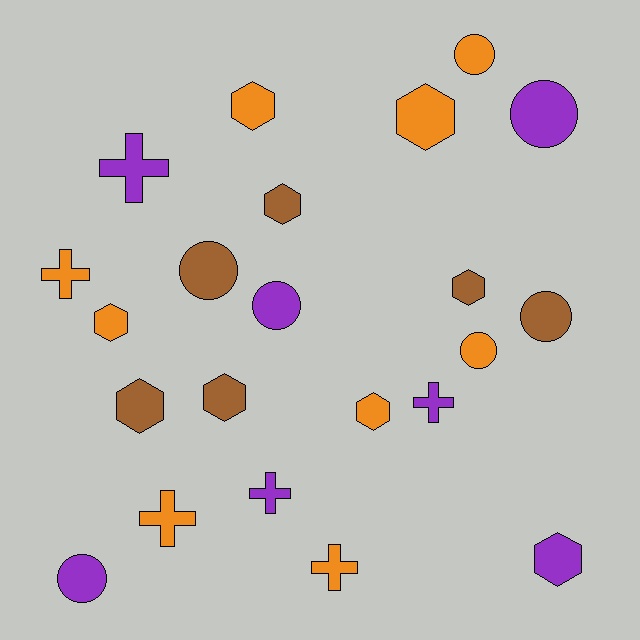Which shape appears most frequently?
Hexagon, with 9 objects.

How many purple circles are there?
There are 3 purple circles.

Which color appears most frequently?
Orange, with 9 objects.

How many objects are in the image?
There are 22 objects.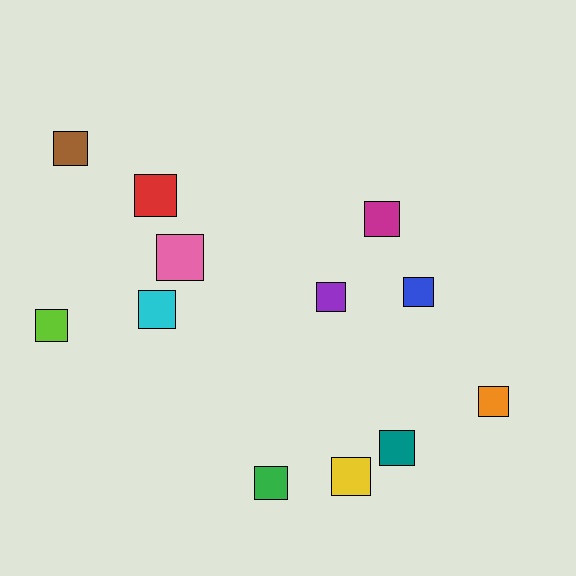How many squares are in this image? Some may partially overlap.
There are 12 squares.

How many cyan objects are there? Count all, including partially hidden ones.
There is 1 cyan object.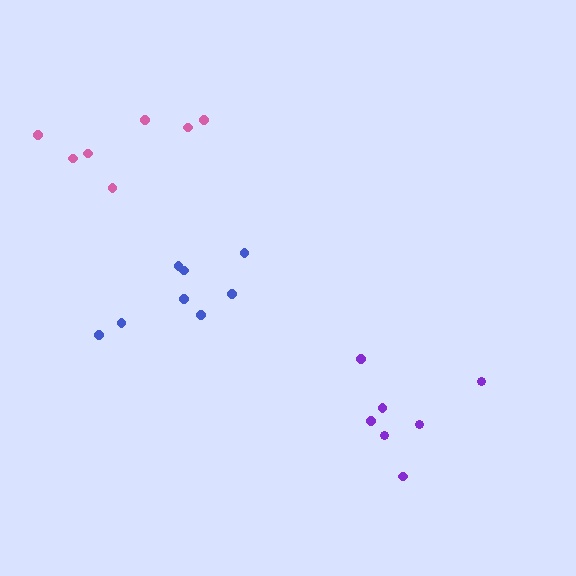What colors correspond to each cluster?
The clusters are colored: purple, pink, blue.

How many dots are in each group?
Group 1: 7 dots, Group 2: 7 dots, Group 3: 8 dots (22 total).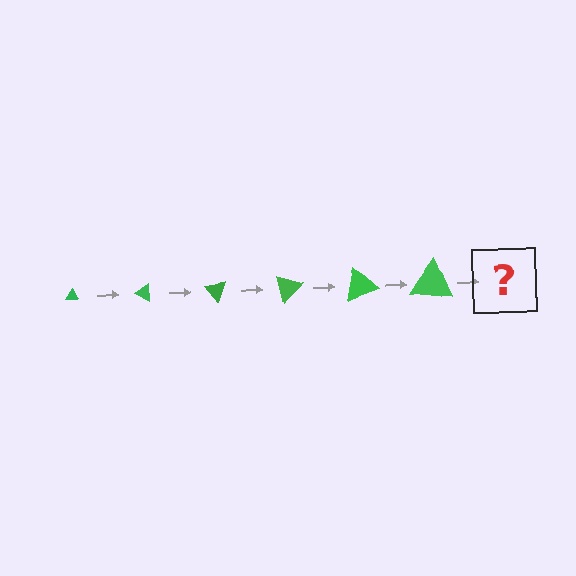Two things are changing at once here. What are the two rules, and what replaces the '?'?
The two rules are that the triangle grows larger each step and it rotates 25 degrees each step. The '?' should be a triangle, larger than the previous one and rotated 150 degrees from the start.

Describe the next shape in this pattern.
It should be a triangle, larger than the previous one and rotated 150 degrees from the start.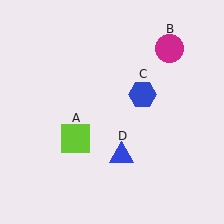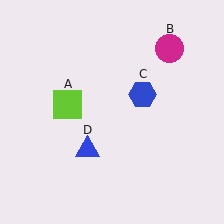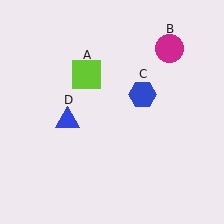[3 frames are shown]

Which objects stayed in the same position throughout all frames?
Magenta circle (object B) and blue hexagon (object C) remained stationary.